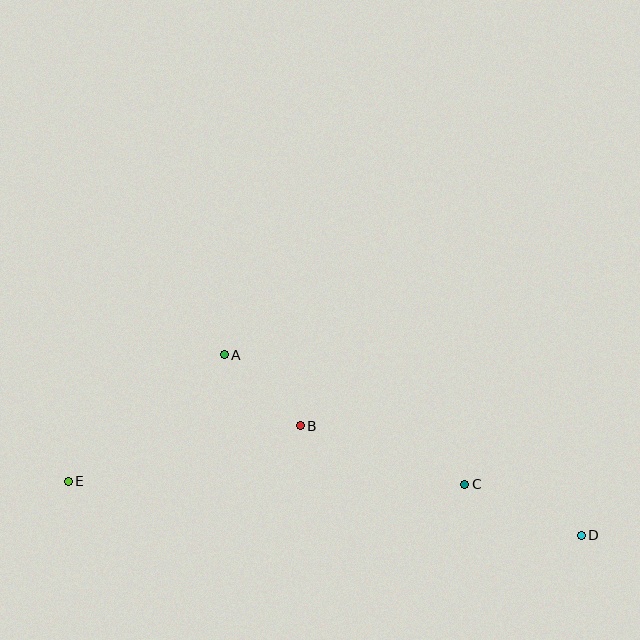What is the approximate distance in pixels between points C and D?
The distance between C and D is approximately 127 pixels.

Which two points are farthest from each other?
Points D and E are farthest from each other.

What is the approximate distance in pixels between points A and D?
The distance between A and D is approximately 400 pixels.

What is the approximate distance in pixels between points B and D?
The distance between B and D is approximately 302 pixels.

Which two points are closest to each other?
Points A and B are closest to each other.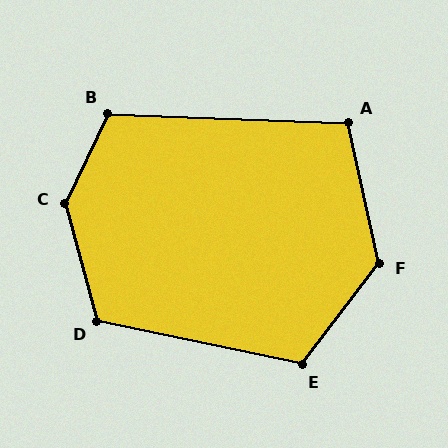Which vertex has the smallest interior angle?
A, at approximately 105 degrees.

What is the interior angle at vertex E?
Approximately 116 degrees (obtuse).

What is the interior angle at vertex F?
Approximately 130 degrees (obtuse).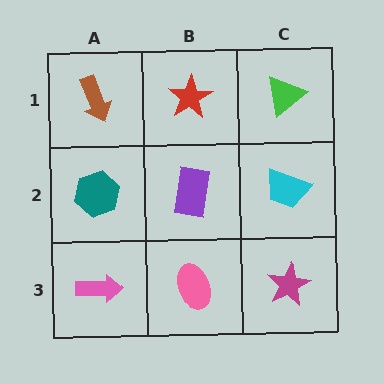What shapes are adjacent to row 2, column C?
A green triangle (row 1, column C), a magenta star (row 3, column C), a purple rectangle (row 2, column B).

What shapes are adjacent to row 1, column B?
A purple rectangle (row 2, column B), a brown arrow (row 1, column A), a green triangle (row 1, column C).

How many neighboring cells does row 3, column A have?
2.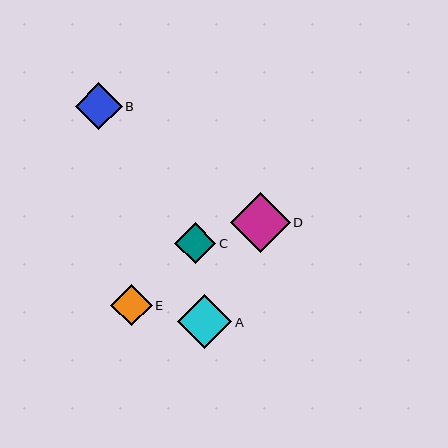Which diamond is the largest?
Diamond D is the largest with a size of approximately 60 pixels.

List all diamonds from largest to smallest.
From largest to smallest: D, A, B, E, C.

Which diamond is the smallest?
Diamond C is the smallest with a size of approximately 41 pixels.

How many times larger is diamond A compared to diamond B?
Diamond A is approximately 1.2 times the size of diamond B.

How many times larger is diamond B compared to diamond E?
Diamond B is approximately 1.1 times the size of diamond E.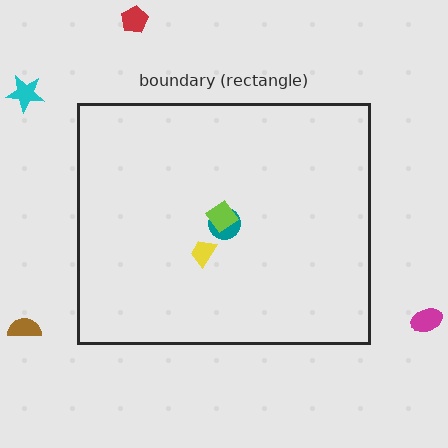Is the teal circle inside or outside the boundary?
Inside.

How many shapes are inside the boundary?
3 inside, 4 outside.